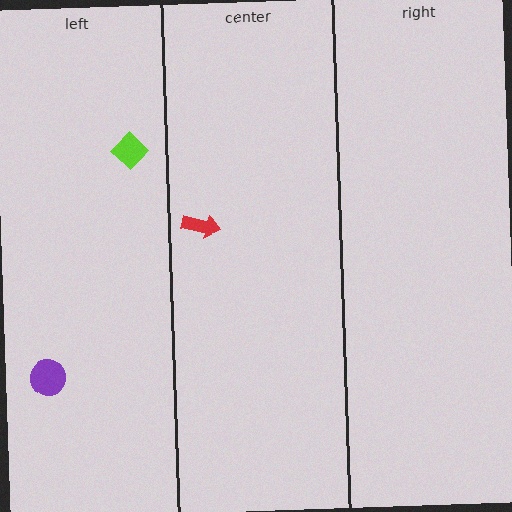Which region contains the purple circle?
The left region.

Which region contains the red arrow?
The center region.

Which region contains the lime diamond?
The left region.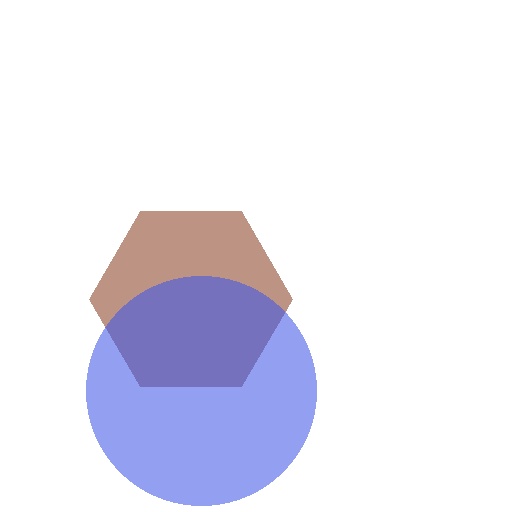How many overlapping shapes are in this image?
There are 2 overlapping shapes in the image.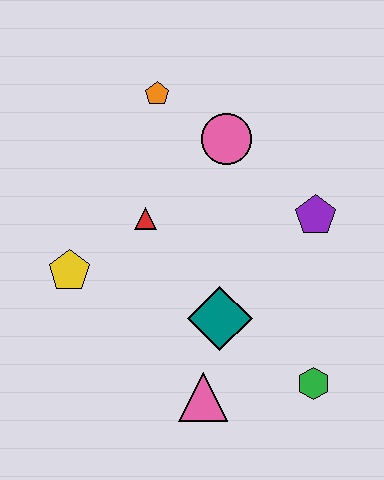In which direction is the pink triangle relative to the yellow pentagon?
The pink triangle is to the right of the yellow pentagon.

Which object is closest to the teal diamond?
The pink triangle is closest to the teal diamond.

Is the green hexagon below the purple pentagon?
Yes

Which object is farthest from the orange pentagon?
The green hexagon is farthest from the orange pentagon.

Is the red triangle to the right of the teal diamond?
No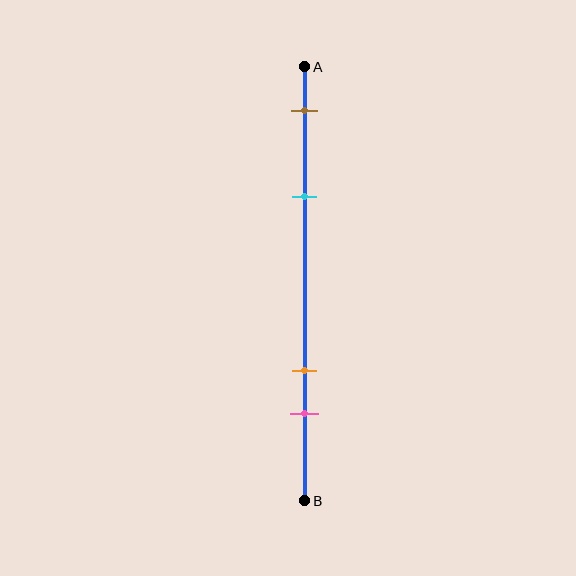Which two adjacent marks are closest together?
The orange and pink marks are the closest adjacent pair.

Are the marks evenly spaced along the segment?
No, the marks are not evenly spaced.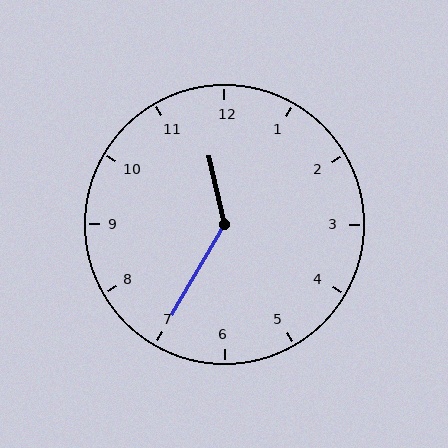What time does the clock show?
11:35.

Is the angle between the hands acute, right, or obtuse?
It is obtuse.